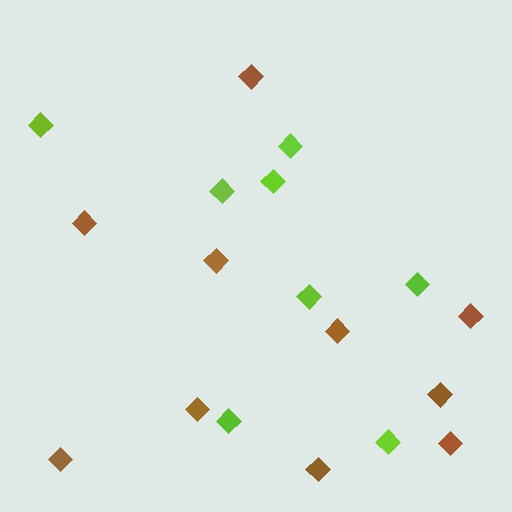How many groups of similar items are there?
There are 2 groups: one group of brown diamonds (10) and one group of lime diamonds (8).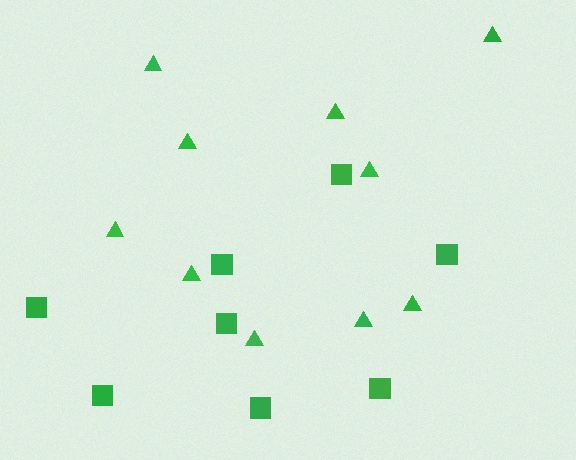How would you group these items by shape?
There are 2 groups: one group of triangles (10) and one group of squares (8).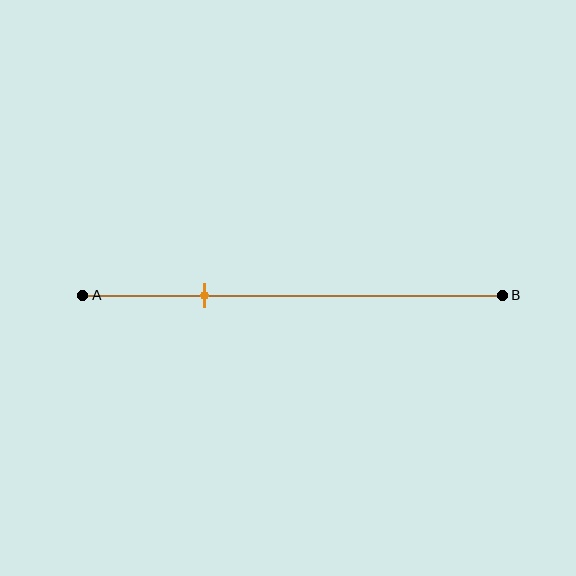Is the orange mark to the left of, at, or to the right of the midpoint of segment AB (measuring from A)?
The orange mark is to the left of the midpoint of segment AB.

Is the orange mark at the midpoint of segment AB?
No, the mark is at about 30% from A, not at the 50% midpoint.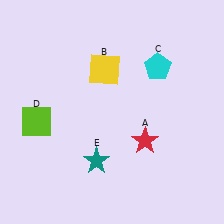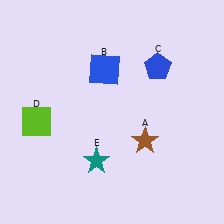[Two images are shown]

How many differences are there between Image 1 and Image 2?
There are 3 differences between the two images.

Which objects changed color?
A changed from red to brown. B changed from yellow to blue. C changed from cyan to blue.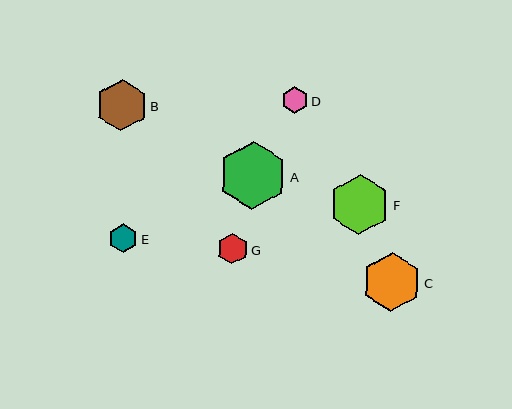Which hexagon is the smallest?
Hexagon D is the smallest with a size of approximately 27 pixels.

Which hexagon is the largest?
Hexagon A is the largest with a size of approximately 68 pixels.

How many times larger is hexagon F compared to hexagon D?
Hexagon F is approximately 2.2 times the size of hexagon D.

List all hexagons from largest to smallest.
From largest to smallest: A, F, C, B, G, E, D.